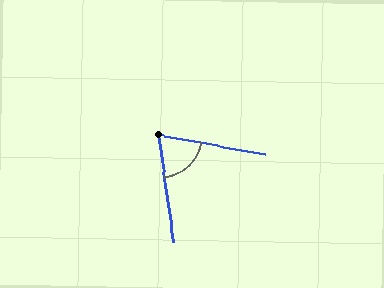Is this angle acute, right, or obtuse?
It is acute.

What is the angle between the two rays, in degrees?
Approximately 71 degrees.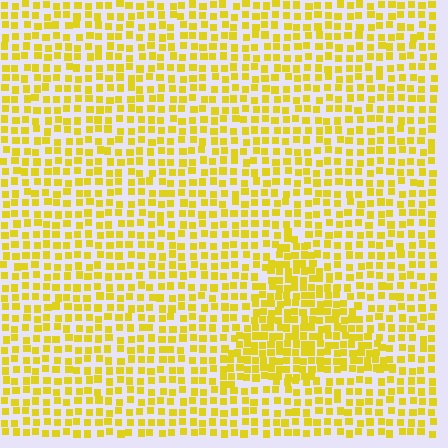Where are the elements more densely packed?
The elements are more densely packed inside the triangle boundary.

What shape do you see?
I see a triangle.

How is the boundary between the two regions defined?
The boundary is defined by a change in element density (approximately 1.7x ratio). All elements are the same color, size, and shape.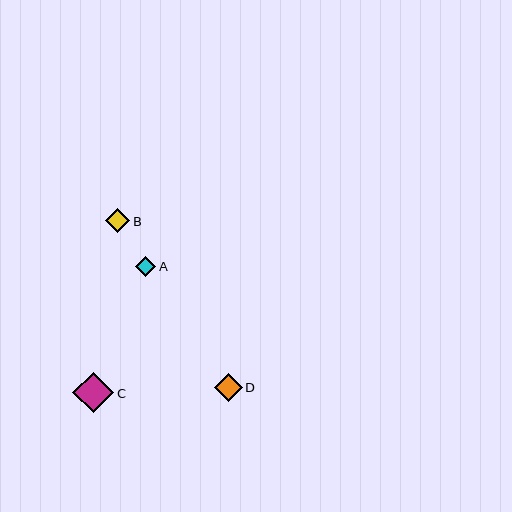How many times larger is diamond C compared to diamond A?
Diamond C is approximately 2.0 times the size of diamond A.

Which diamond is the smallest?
Diamond A is the smallest with a size of approximately 20 pixels.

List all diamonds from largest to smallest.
From largest to smallest: C, D, B, A.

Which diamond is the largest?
Diamond C is the largest with a size of approximately 41 pixels.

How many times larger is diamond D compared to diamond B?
Diamond D is approximately 1.2 times the size of diamond B.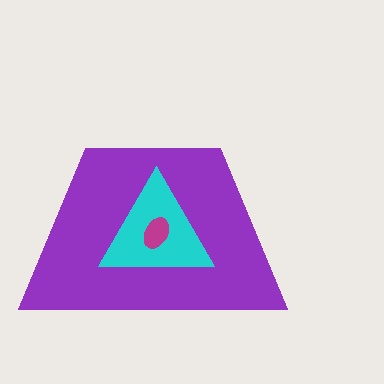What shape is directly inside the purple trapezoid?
The cyan triangle.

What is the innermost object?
The magenta ellipse.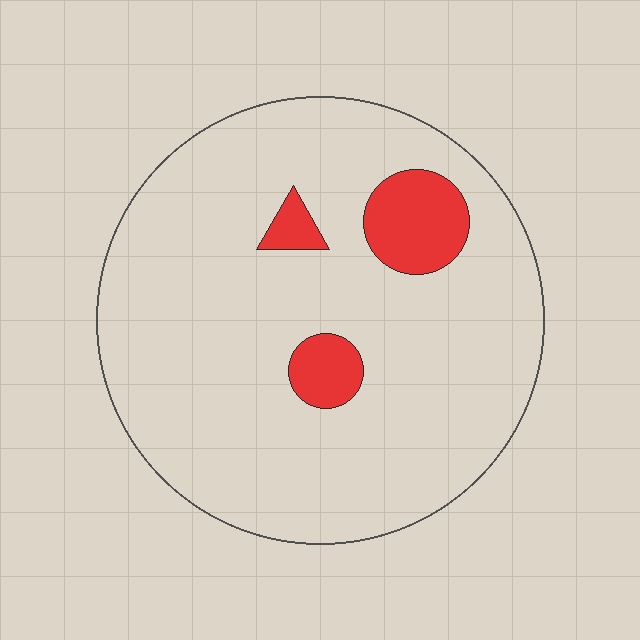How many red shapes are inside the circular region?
3.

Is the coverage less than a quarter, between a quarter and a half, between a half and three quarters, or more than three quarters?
Less than a quarter.